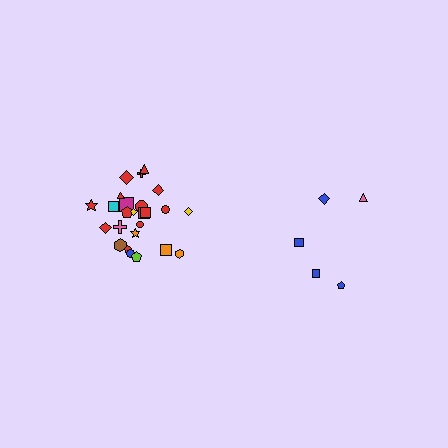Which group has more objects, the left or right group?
The left group.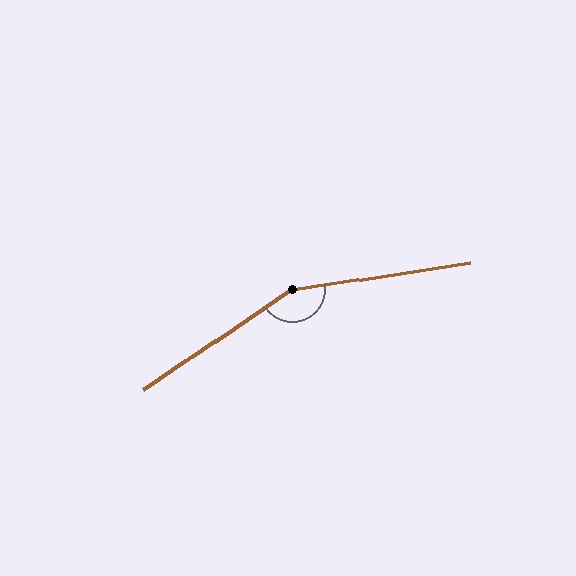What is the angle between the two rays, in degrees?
Approximately 154 degrees.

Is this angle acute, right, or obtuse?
It is obtuse.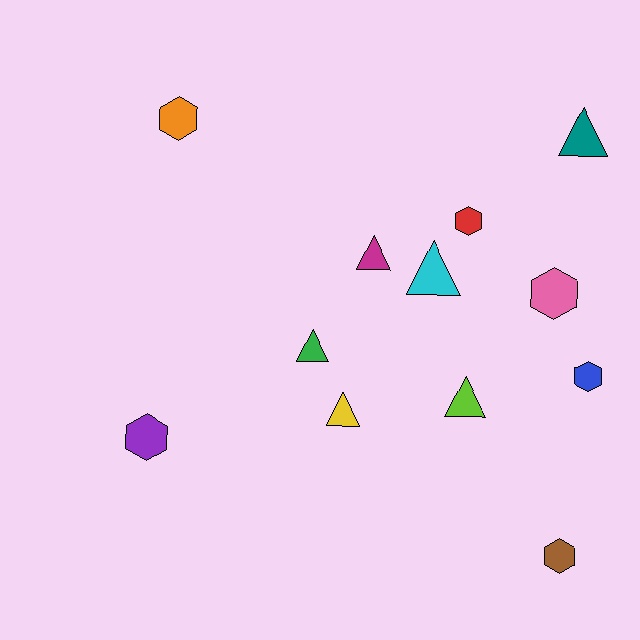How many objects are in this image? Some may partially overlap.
There are 12 objects.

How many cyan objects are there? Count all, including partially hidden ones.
There is 1 cyan object.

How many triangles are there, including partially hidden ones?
There are 6 triangles.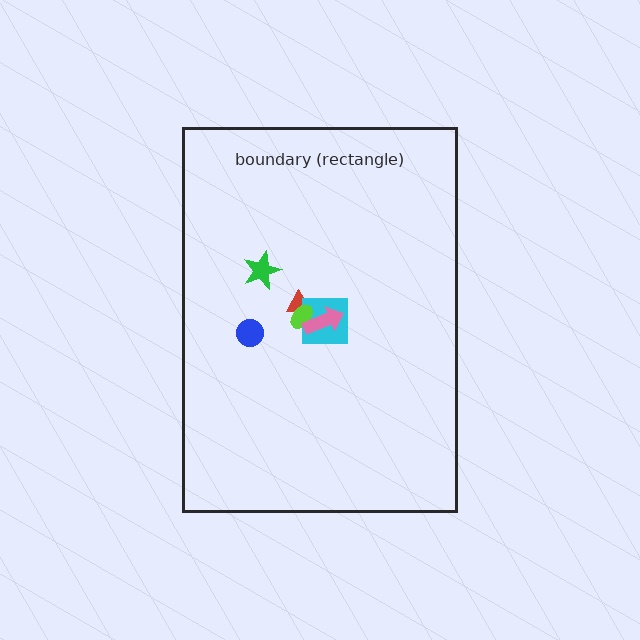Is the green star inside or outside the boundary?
Inside.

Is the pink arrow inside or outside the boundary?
Inside.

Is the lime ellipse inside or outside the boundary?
Inside.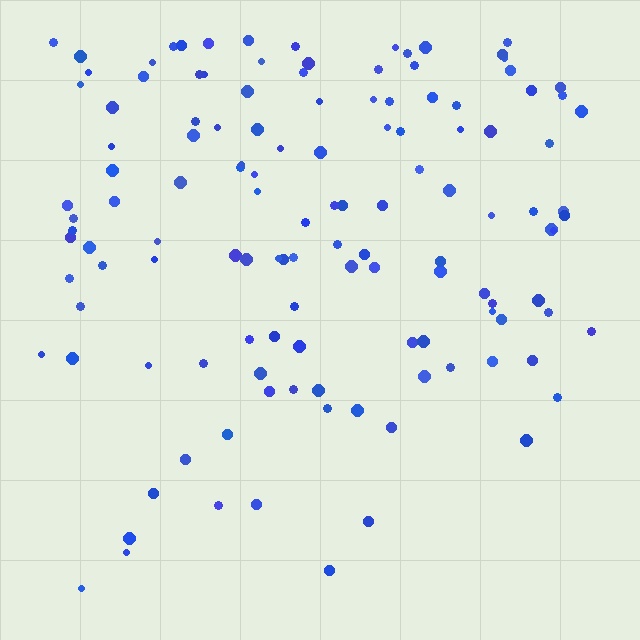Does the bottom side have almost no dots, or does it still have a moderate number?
Still a moderate number, just noticeably fewer than the top.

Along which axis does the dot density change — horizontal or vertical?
Vertical.